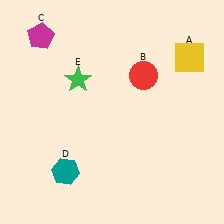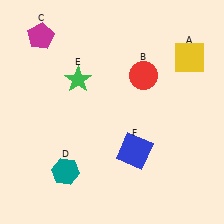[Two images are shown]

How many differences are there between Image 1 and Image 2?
There is 1 difference between the two images.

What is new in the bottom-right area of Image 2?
A blue square (F) was added in the bottom-right area of Image 2.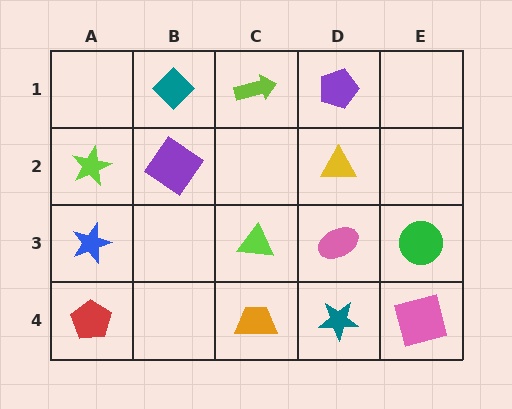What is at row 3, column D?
A pink ellipse.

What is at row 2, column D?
A yellow triangle.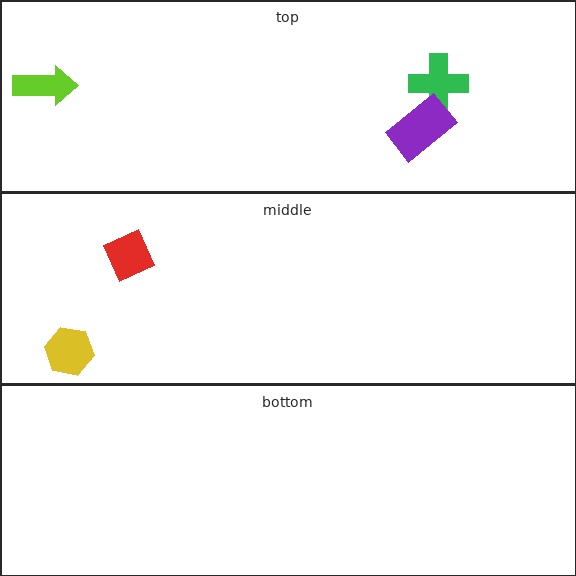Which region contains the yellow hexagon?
The middle region.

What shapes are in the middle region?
The yellow hexagon, the red diamond.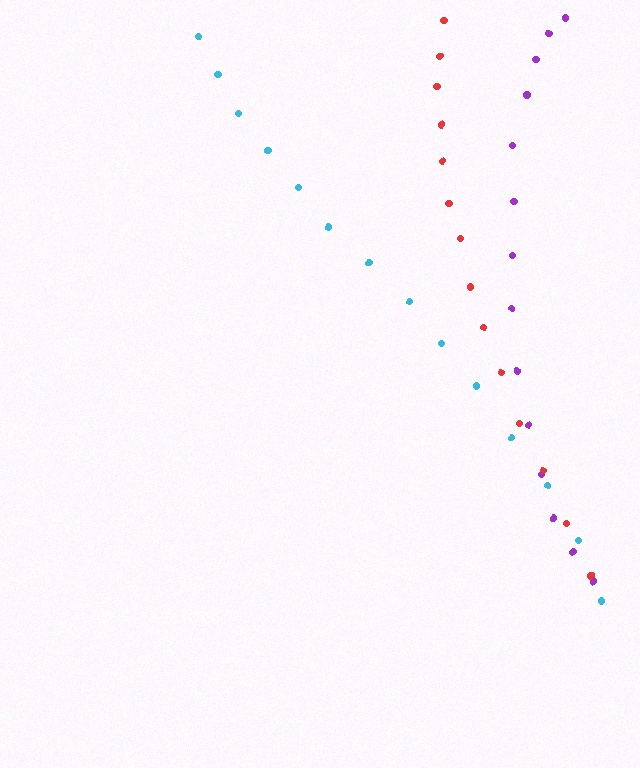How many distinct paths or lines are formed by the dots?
There are 3 distinct paths.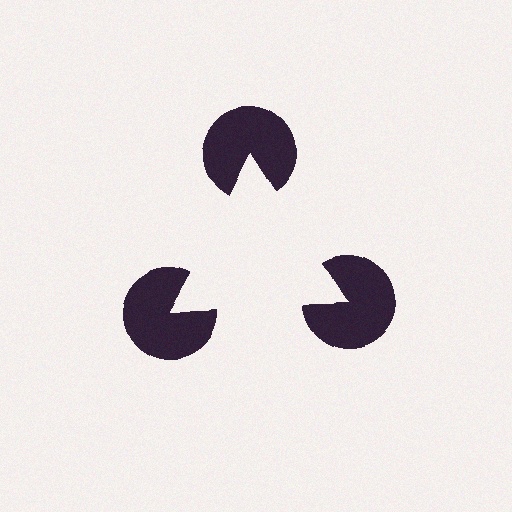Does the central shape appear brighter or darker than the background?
It typically appears slightly brighter than the background, even though no actual brightness change is drawn.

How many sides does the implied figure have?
3 sides.